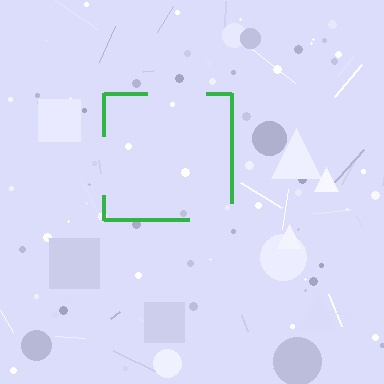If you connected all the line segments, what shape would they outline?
They would outline a square.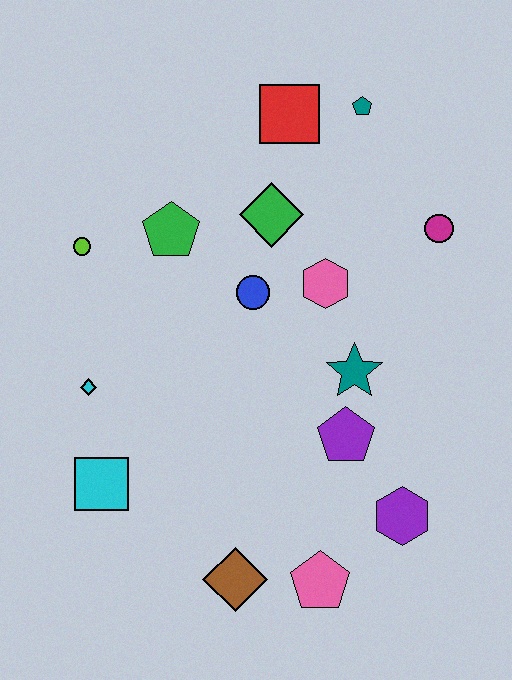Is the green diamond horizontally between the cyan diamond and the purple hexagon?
Yes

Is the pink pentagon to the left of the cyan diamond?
No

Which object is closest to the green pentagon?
The lime circle is closest to the green pentagon.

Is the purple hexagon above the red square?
No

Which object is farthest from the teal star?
The lime circle is farthest from the teal star.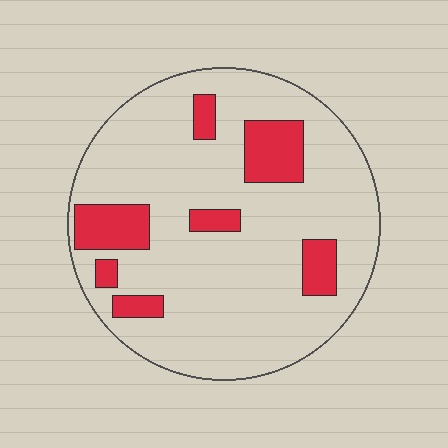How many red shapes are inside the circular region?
7.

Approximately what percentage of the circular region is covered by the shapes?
Approximately 15%.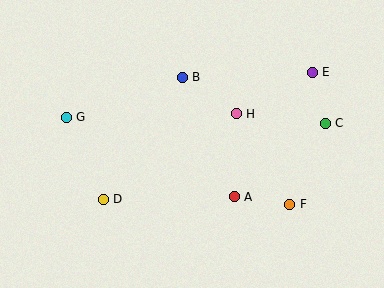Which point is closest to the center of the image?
Point H at (236, 114) is closest to the center.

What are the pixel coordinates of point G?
Point G is at (66, 117).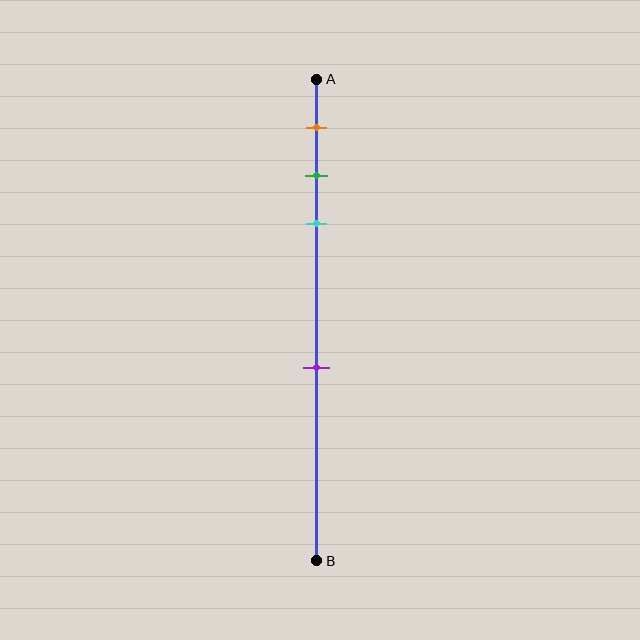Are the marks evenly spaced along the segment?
No, the marks are not evenly spaced.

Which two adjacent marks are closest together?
The green and cyan marks are the closest adjacent pair.